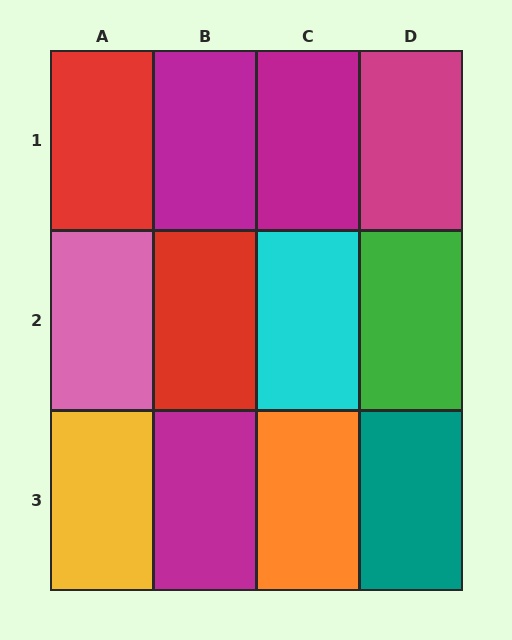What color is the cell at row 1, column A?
Red.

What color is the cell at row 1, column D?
Magenta.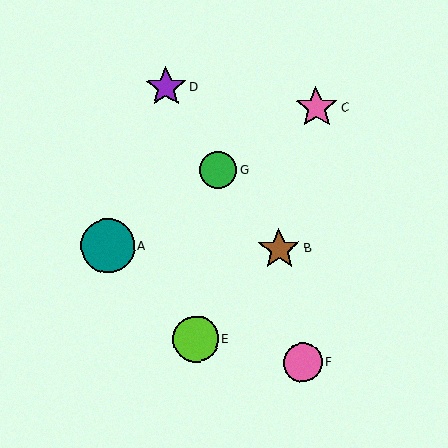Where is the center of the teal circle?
The center of the teal circle is at (108, 246).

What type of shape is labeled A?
Shape A is a teal circle.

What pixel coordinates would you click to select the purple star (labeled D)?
Click at (166, 87) to select the purple star D.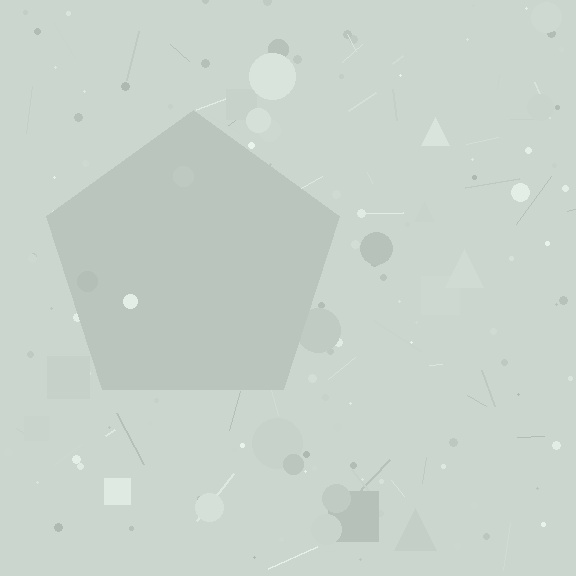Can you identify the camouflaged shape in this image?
The camouflaged shape is a pentagon.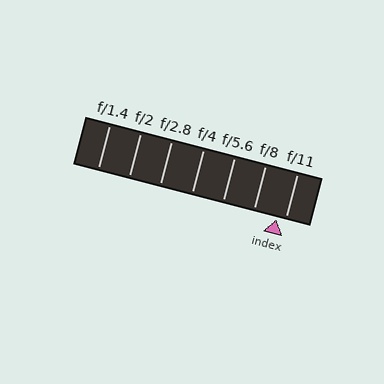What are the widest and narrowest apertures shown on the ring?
The widest aperture shown is f/1.4 and the narrowest is f/11.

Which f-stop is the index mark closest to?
The index mark is closest to f/11.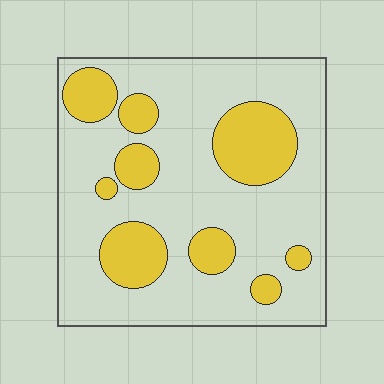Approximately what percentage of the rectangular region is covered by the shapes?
Approximately 25%.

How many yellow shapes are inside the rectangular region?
9.